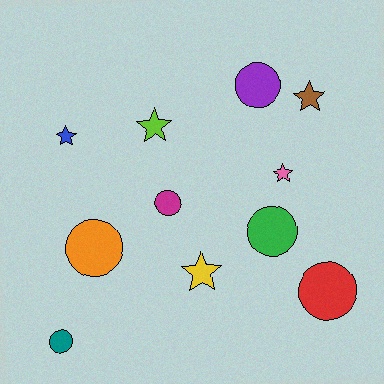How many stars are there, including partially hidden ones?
There are 5 stars.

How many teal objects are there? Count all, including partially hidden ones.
There is 1 teal object.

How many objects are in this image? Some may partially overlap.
There are 11 objects.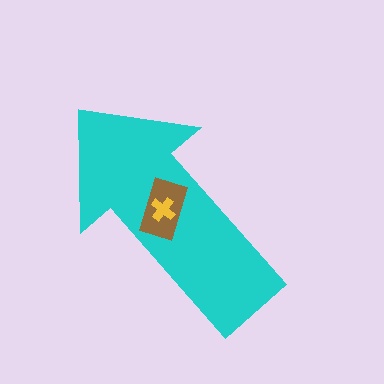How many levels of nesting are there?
3.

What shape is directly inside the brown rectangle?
The yellow cross.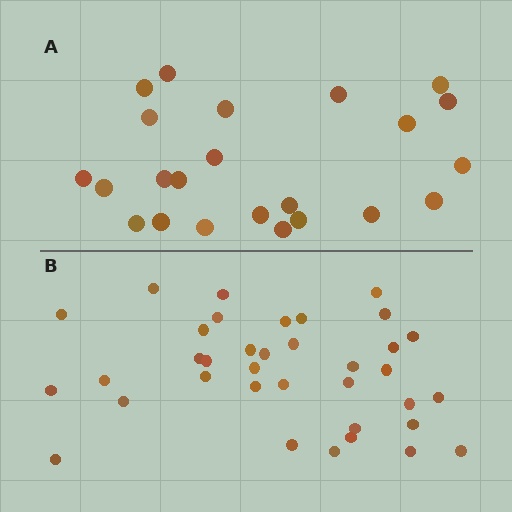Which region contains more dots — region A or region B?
Region B (the bottom region) has more dots.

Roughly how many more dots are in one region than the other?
Region B has approximately 15 more dots than region A.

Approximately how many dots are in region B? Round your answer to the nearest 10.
About 40 dots. (The exact count is 36, which rounds to 40.)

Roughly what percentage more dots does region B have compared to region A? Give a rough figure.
About 55% more.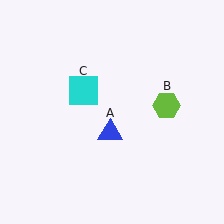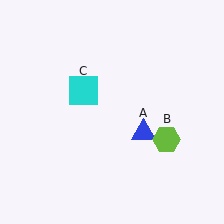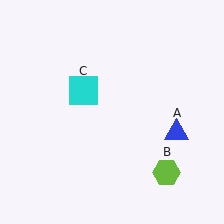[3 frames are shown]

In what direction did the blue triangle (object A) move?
The blue triangle (object A) moved right.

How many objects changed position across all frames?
2 objects changed position: blue triangle (object A), lime hexagon (object B).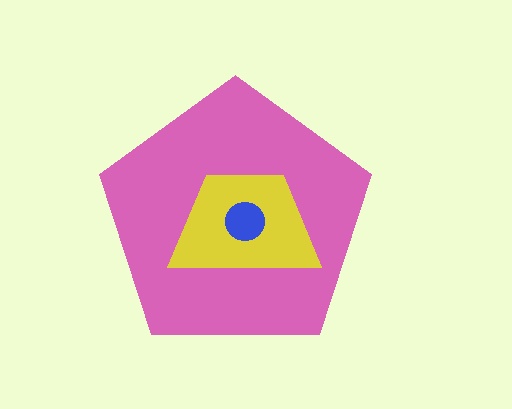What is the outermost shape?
The pink pentagon.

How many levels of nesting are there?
3.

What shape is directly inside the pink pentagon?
The yellow trapezoid.